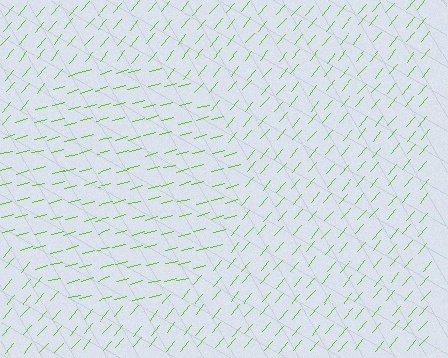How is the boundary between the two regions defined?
The boundary is defined purely by a change in line orientation (approximately 35 degrees difference). All lines are the same color and thickness.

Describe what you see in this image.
The image is filled with small lime line segments. A circle region in the image has lines oriented differently from the surrounding lines, creating a visible texture boundary.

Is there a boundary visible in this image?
Yes, there is a texture boundary formed by a change in line orientation.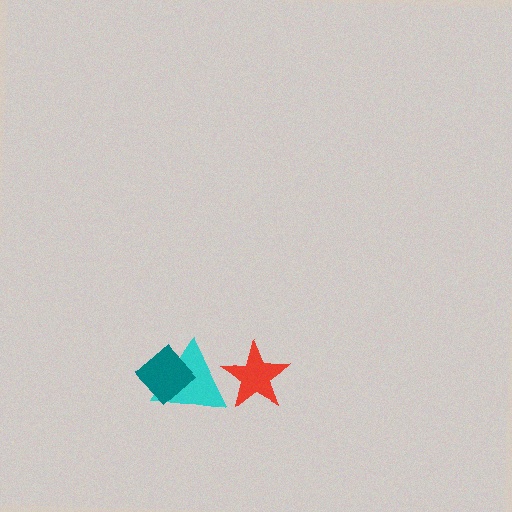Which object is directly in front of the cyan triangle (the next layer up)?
The red star is directly in front of the cyan triangle.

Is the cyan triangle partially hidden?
Yes, it is partially covered by another shape.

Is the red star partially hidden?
No, no other shape covers it.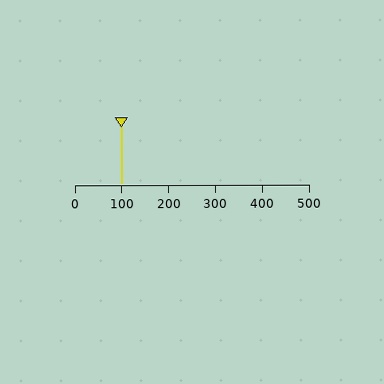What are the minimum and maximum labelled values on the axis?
The axis runs from 0 to 500.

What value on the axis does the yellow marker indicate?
The marker indicates approximately 100.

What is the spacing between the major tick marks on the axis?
The major ticks are spaced 100 apart.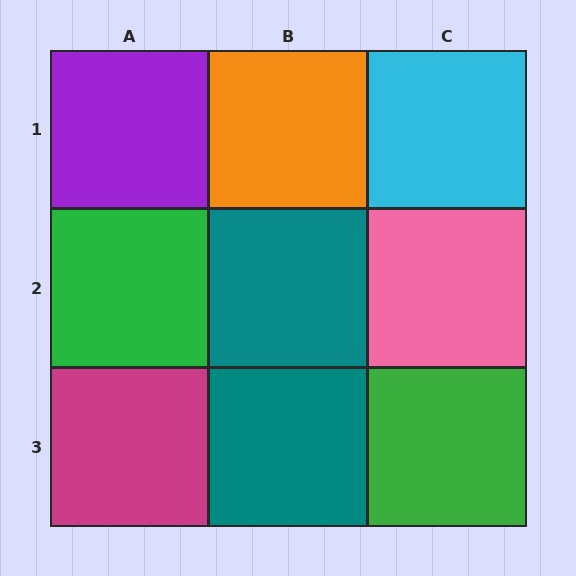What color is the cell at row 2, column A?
Green.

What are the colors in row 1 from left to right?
Purple, orange, cyan.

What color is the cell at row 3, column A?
Magenta.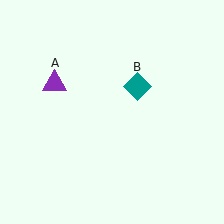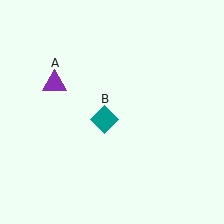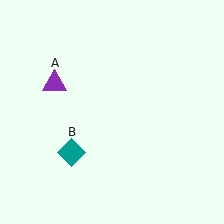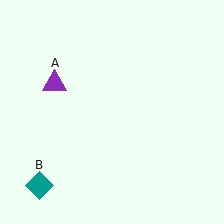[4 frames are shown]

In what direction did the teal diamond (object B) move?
The teal diamond (object B) moved down and to the left.